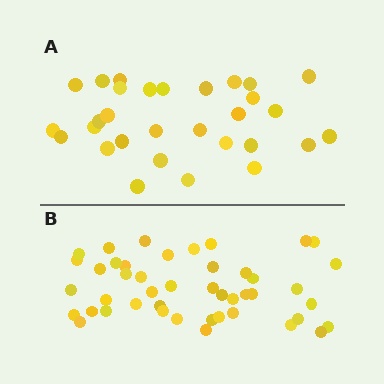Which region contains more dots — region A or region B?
Region B (the bottom region) has more dots.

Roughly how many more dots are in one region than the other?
Region B has approximately 15 more dots than region A.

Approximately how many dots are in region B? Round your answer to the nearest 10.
About 40 dots. (The exact count is 45, which rounds to 40.)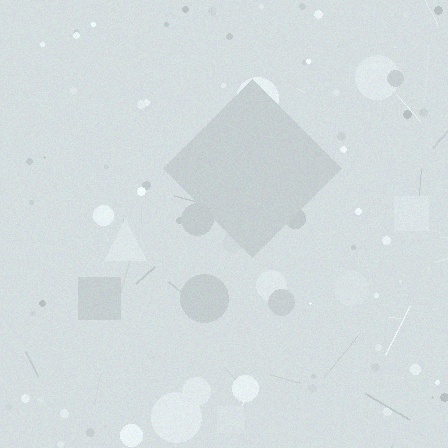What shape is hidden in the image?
A diamond is hidden in the image.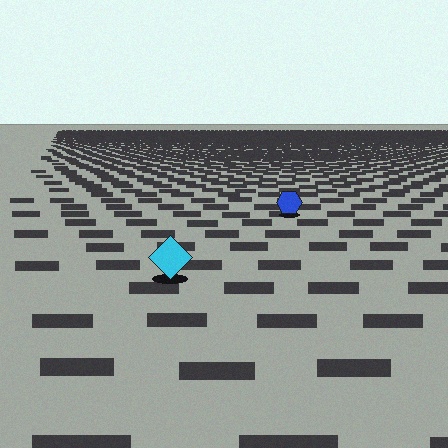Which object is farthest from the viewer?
The blue hexagon is farthest from the viewer. It appears smaller and the ground texture around it is denser.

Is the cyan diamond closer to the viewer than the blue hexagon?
Yes. The cyan diamond is closer — you can tell from the texture gradient: the ground texture is coarser near it.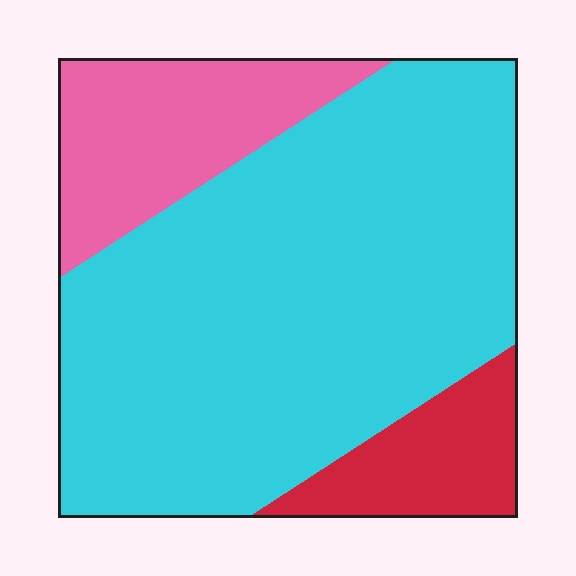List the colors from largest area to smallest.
From largest to smallest: cyan, pink, red.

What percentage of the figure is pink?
Pink takes up about one sixth (1/6) of the figure.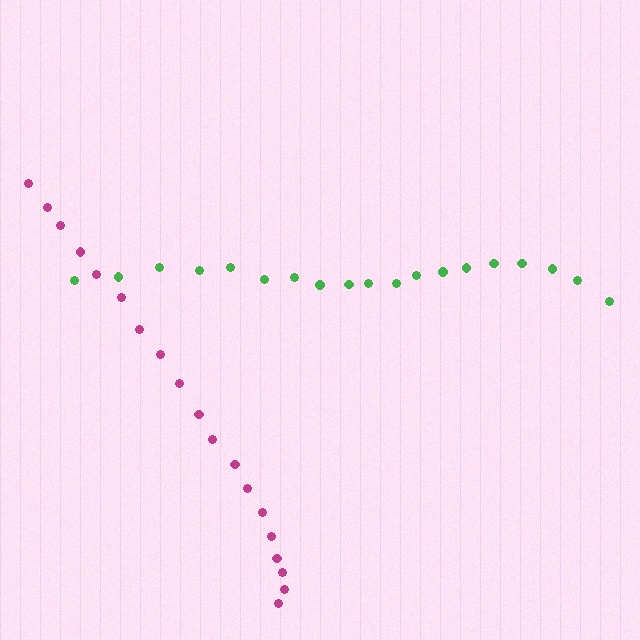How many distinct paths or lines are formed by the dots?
There are 2 distinct paths.